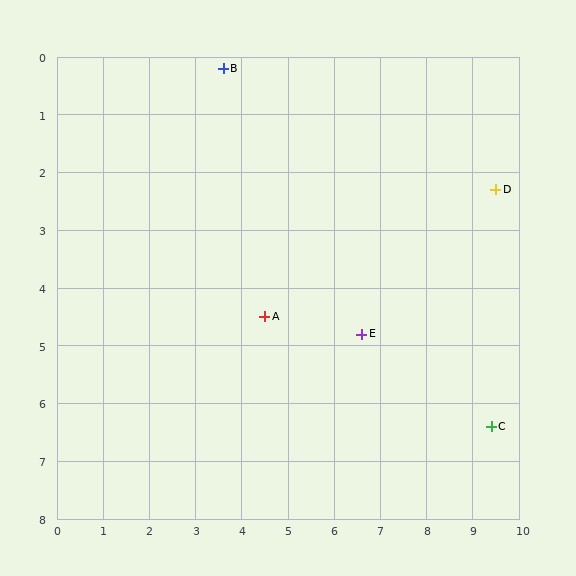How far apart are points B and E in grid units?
Points B and E are about 5.5 grid units apart.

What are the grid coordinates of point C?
Point C is at approximately (9.4, 6.4).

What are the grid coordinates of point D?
Point D is at approximately (9.5, 2.3).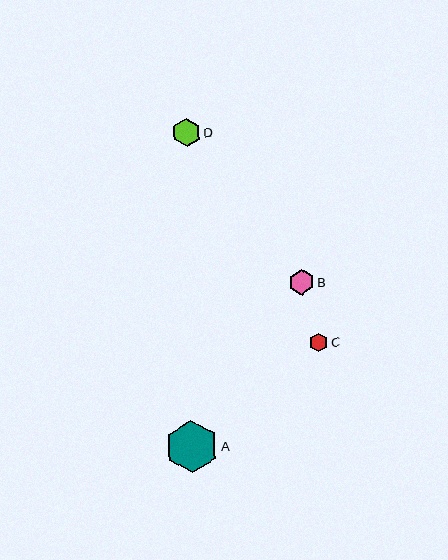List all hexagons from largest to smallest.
From largest to smallest: A, D, B, C.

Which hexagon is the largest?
Hexagon A is the largest with a size of approximately 53 pixels.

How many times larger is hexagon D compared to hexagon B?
Hexagon D is approximately 1.1 times the size of hexagon B.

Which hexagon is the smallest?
Hexagon C is the smallest with a size of approximately 19 pixels.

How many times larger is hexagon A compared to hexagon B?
Hexagon A is approximately 2.1 times the size of hexagon B.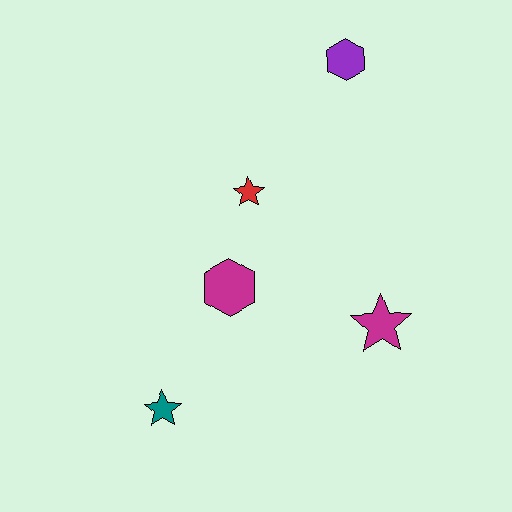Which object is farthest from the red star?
The teal star is farthest from the red star.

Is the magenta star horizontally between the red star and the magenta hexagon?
No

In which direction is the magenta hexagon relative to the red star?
The magenta hexagon is below the red star.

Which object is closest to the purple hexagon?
The red star is closest to the purple hexagon.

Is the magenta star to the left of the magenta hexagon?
No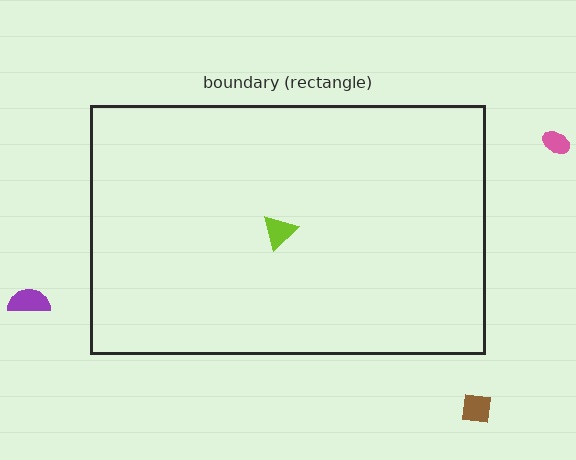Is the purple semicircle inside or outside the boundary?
Outside.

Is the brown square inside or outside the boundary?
Outside.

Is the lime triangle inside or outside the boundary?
Inside.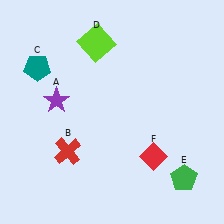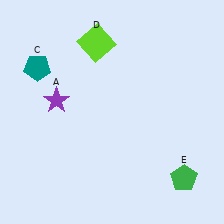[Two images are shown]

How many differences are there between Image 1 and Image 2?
There are 2 differences between the two images.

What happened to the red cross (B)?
The red cross (B) was removed in Image 2. It was in the bottom-left area of Image 1.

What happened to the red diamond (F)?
The red diamond (F) was removed in Image 2. It was in the bottom-right area of Image 1.